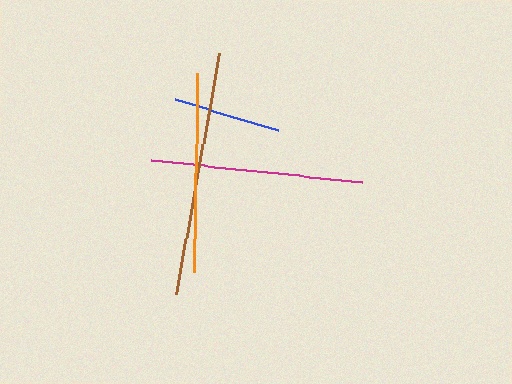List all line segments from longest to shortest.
From longest to shortest: brown, magenta, orange, blue.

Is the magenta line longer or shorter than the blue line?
The magenta line is longer than the blue line.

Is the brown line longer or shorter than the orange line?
The brown line is longer than the orange line.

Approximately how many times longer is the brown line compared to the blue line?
The brown line is approximately 2.3 times the length of the blue line.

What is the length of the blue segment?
The blue segment is approximately 107 pixels long.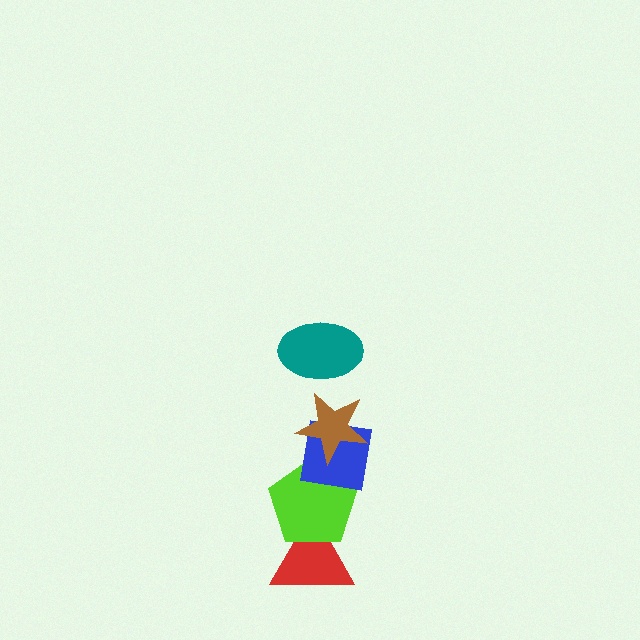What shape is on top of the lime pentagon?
The blue square is on top of the lime pentagon.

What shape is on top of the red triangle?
The lime pentagon is on top of the red triangle.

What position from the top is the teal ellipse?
The teal ellipse is 1st from the top.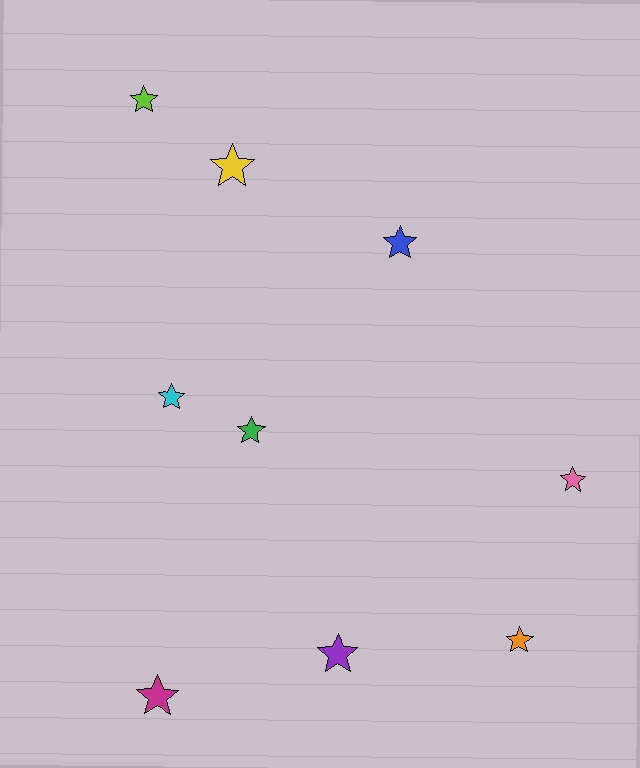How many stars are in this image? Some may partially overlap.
There are 9 stars.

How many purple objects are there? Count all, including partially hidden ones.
There is 1 purple object.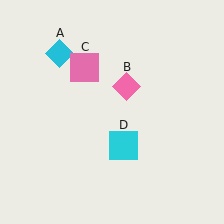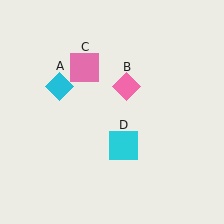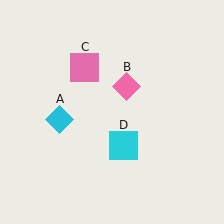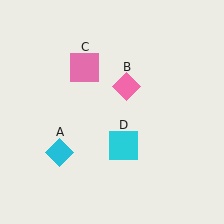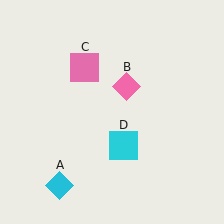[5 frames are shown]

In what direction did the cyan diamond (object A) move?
The cyan diamond (object A) moved down.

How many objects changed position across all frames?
1 object changed position: cyan diamond (object A).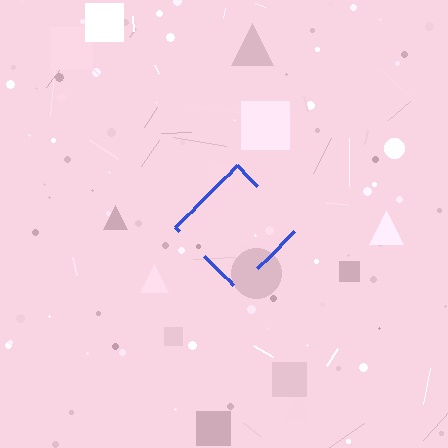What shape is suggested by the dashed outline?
The dashed outline suggests a diamond.